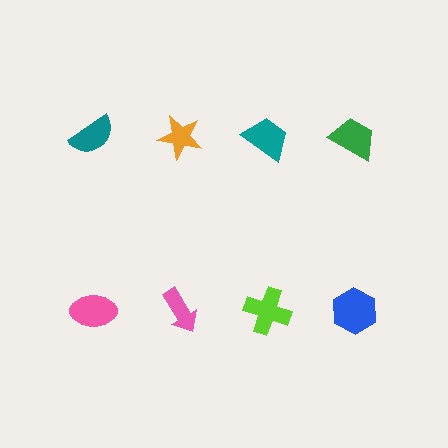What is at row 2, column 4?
A blue hexagon.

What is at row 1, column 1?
A teal semicircle.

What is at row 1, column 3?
A teal trapezoid.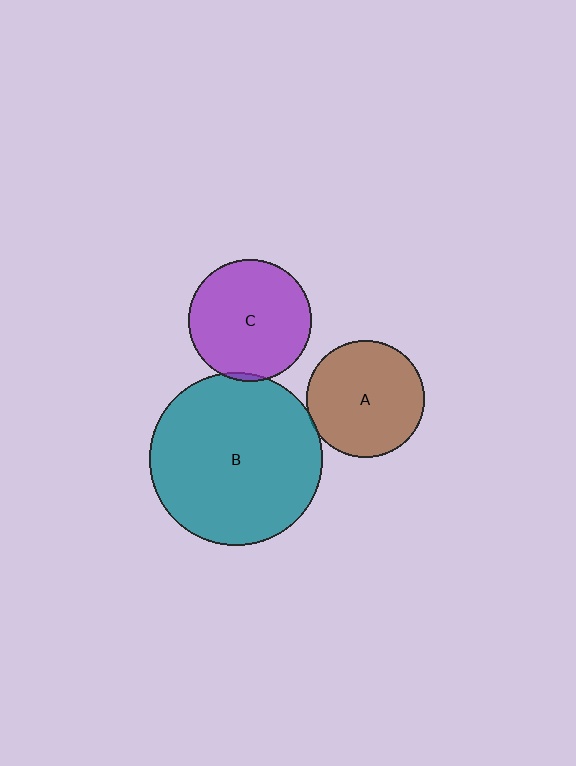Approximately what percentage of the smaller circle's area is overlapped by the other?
Approximately 5%.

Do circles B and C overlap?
Yes.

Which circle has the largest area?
Circle B (teal).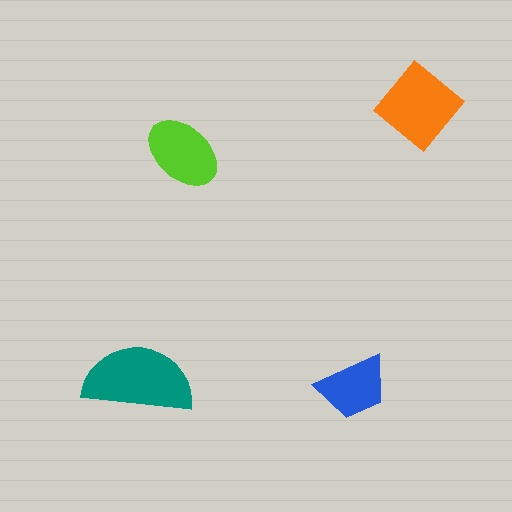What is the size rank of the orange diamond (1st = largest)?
2nd.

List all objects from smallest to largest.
The blue trapezoid, the lime ellipse, the orange diamond, the teal semicircle.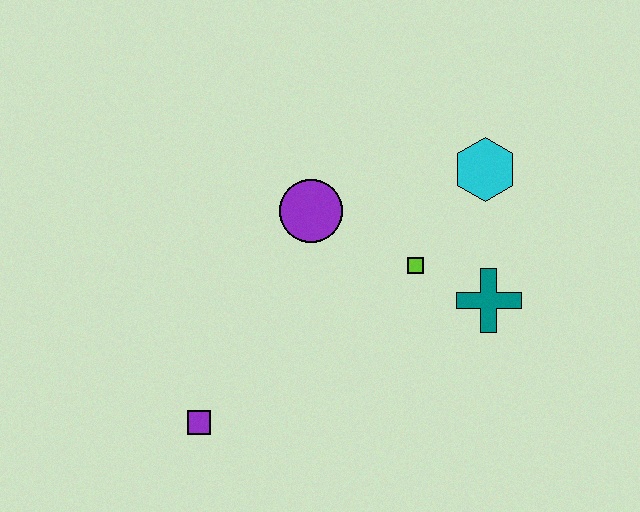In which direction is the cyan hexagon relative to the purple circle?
The cyan hexagon is to the right of the purple circle.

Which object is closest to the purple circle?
The lime square is closest to the purple circle.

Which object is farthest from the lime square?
The purple square is farthest from the lime square.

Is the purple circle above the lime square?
Yes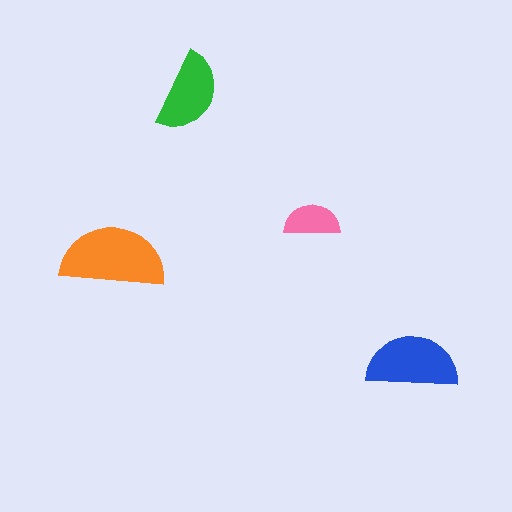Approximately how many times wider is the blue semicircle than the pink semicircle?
About 1.5 times wider.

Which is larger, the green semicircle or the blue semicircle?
The blue one.